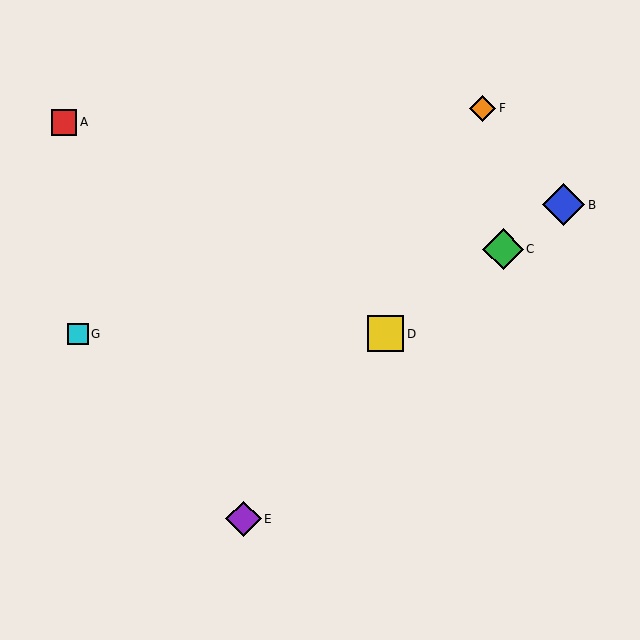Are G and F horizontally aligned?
No, G is at y≈334 and F is at y≈108.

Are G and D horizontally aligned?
Yes, both are at y≈334.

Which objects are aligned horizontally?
Objects D, G are aligned horizontally.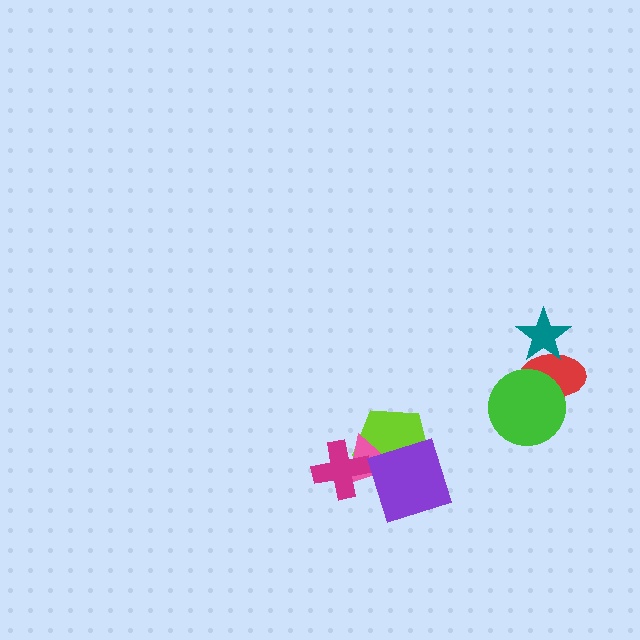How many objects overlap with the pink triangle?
3 objects overlap with the pink triangle.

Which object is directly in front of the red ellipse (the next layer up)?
The teal star is directly in front of the red ellipse.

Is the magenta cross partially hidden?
No, no other shape covers it.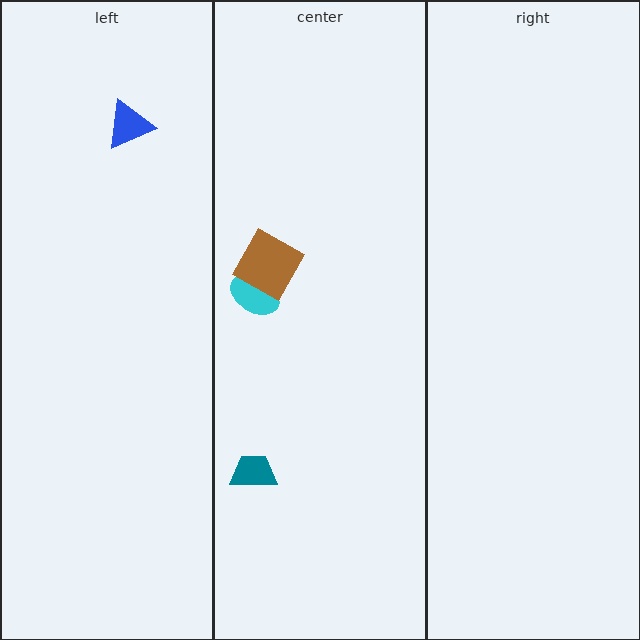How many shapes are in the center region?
3.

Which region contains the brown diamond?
The center region.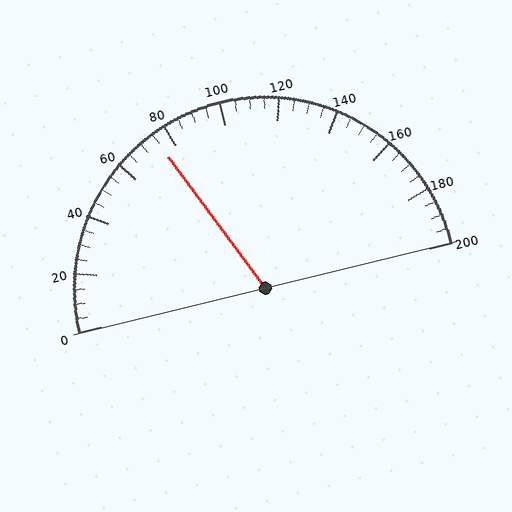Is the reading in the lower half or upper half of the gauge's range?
The reading is in the lower half of the range (0 to 200).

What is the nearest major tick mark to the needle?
The nearest major tick mark is 80.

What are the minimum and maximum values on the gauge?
The gauge ranges from 0 to 200.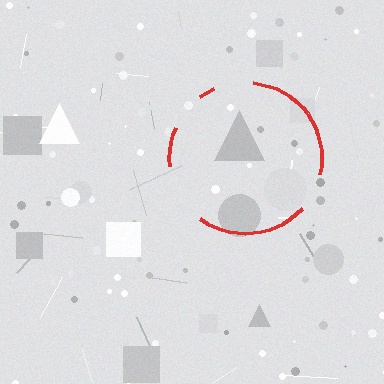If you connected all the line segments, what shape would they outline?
They would outline a circle.